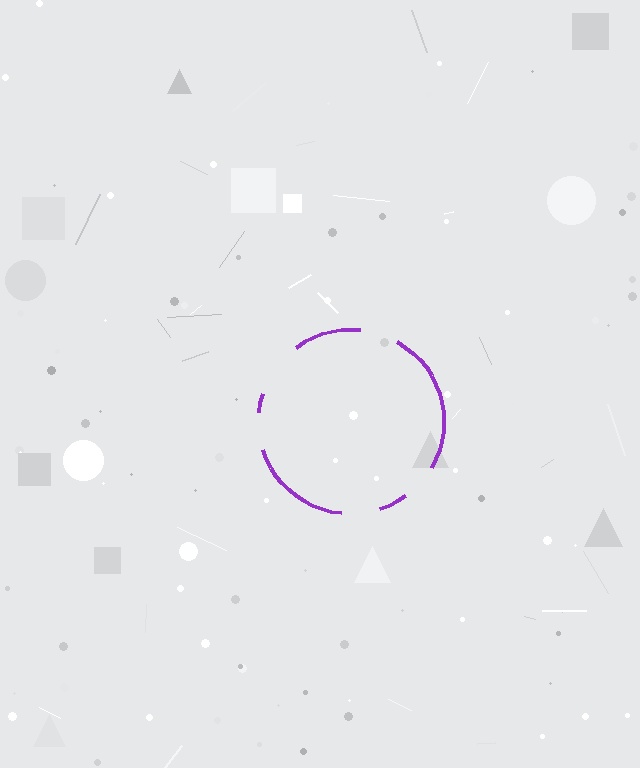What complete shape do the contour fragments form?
The contour fragments form a circle.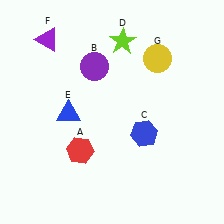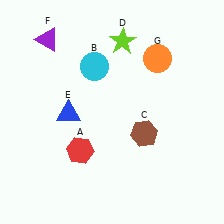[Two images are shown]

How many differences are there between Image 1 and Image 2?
There are 3 differences between the two images.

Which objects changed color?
B changed from purple to cyan. C changed from blue to brown. G changed from yellow to orange.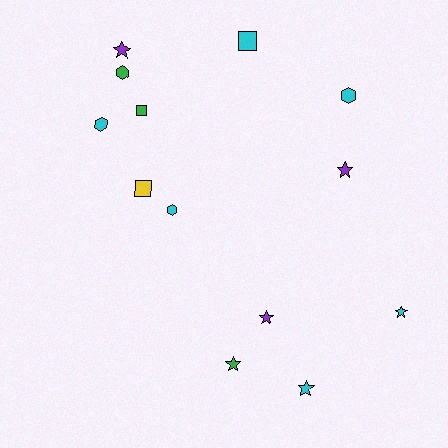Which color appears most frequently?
Cyan, with 6 objects.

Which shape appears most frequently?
Star, with 6 objects.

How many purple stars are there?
There are 3 purple stars.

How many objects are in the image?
There are 13 objects.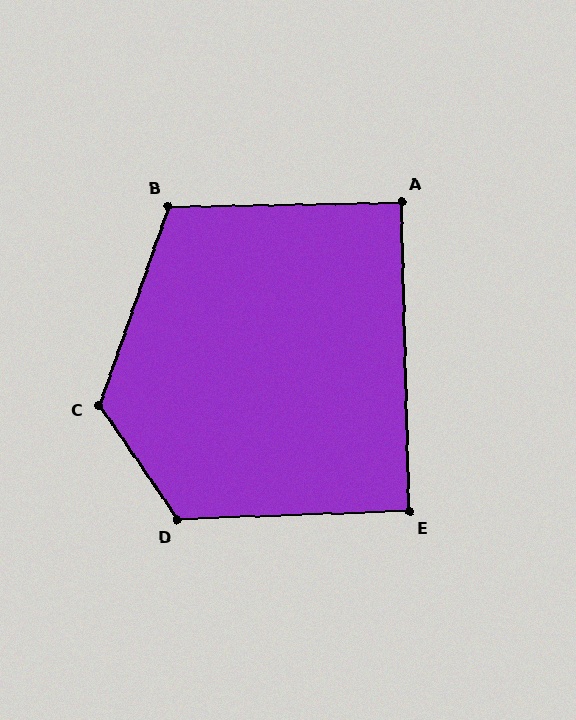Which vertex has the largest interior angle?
C, at approximately 126 degrees.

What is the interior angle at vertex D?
Approximately 122 degrees (obtuse).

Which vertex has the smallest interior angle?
A, at approximately 90 degrees.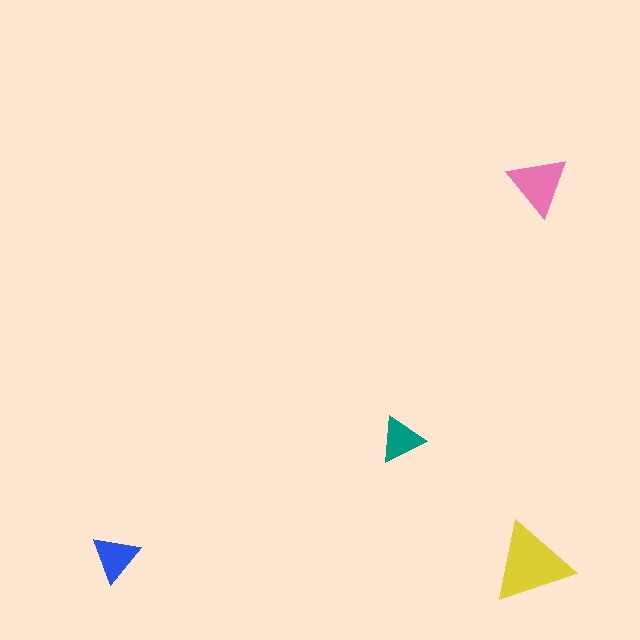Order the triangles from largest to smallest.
the yellow one, the pink one, the blue one, the teal one.